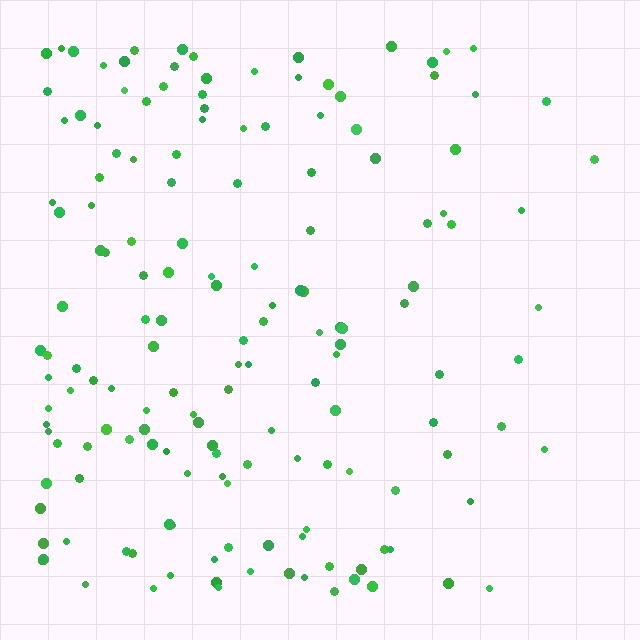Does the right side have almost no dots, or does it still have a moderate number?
Still a moderate number, just noticeably fewer than the left.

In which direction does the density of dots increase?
From right to left, with the left side densest.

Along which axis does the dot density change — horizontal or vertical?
Horizontal.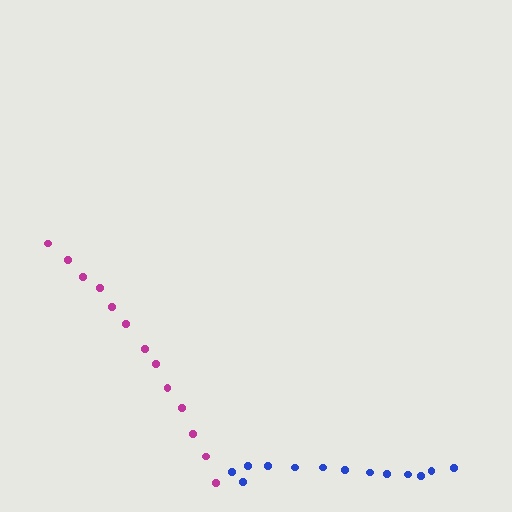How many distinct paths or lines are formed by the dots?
There are 2 distinct paths.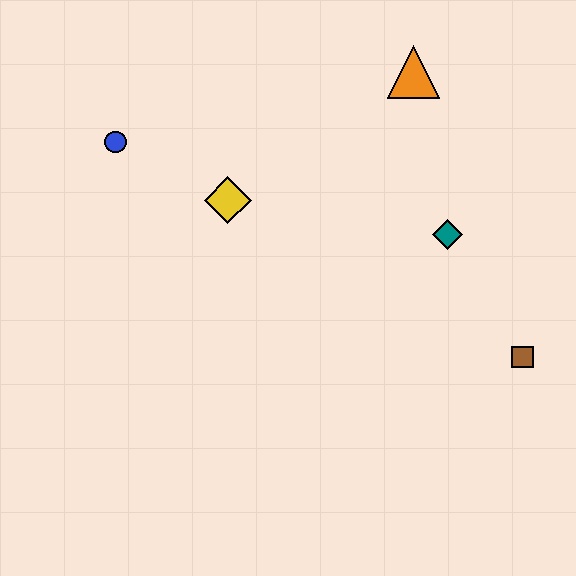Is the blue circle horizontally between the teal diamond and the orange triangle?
No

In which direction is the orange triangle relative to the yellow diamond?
The orange triangle is to the right of the yellow diamond.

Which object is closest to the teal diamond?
The brown square is closest to the teal diamond.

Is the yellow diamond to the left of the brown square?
Yes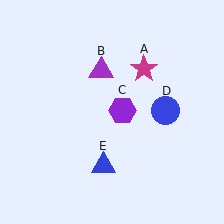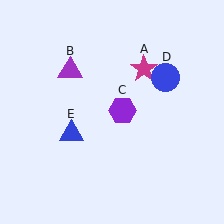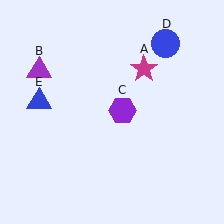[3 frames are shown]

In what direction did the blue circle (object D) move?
The blue circle (object D) moved up.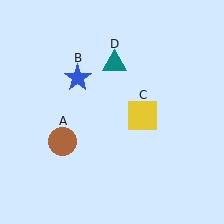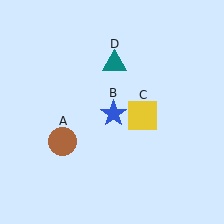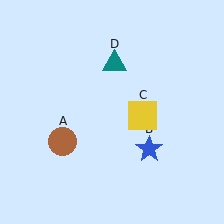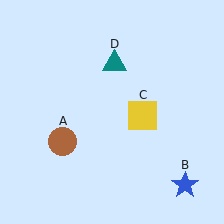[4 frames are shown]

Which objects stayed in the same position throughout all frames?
Brown circle (object A) and yellow square (object C) and teal triangle (object D) remained stationary.